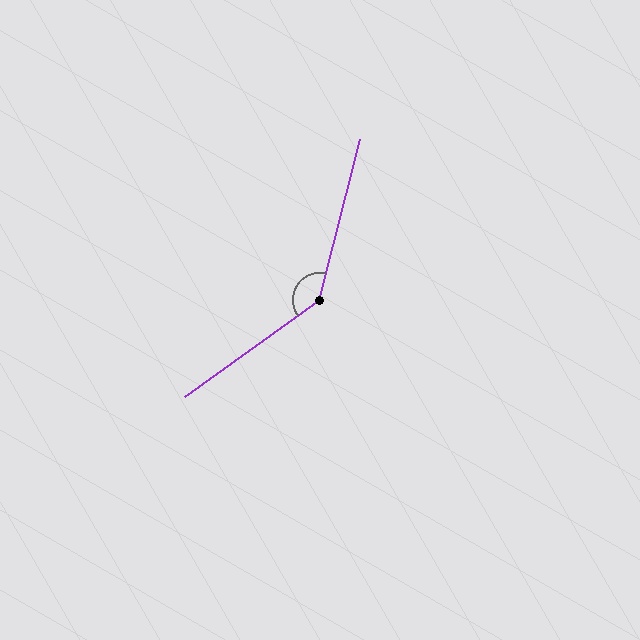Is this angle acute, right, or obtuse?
It is obtuse.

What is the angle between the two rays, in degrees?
Approximately 140 degrees.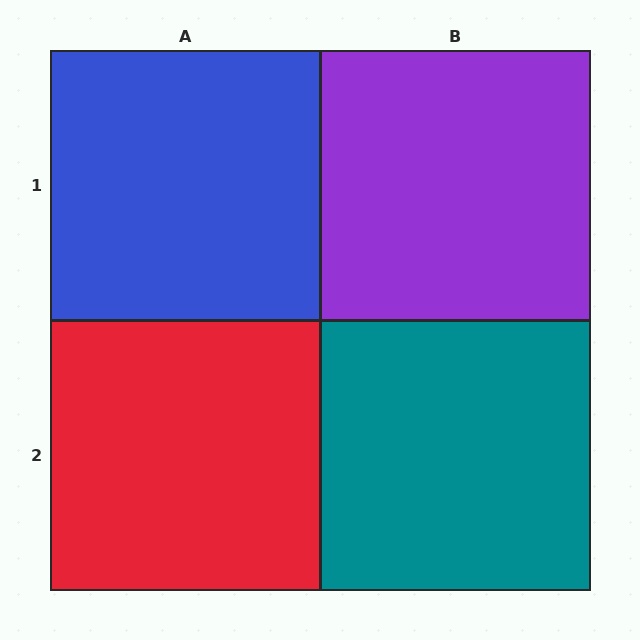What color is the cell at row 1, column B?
Purple.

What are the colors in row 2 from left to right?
Red, teal.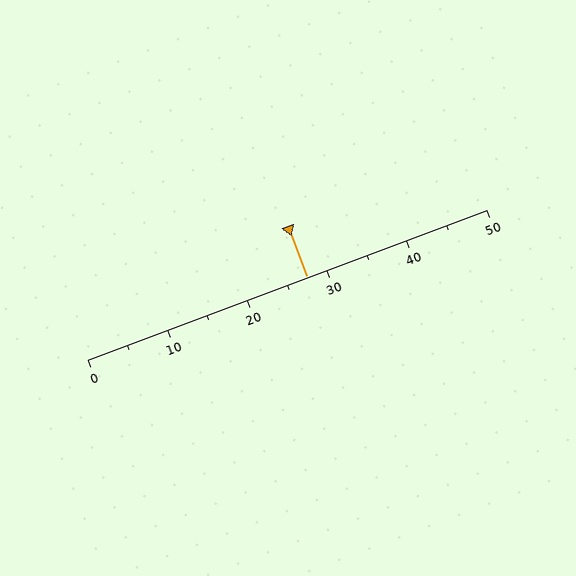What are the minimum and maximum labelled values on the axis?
The axis runs from 0 to 50.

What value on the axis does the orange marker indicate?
The marker indicates approximately 27.5.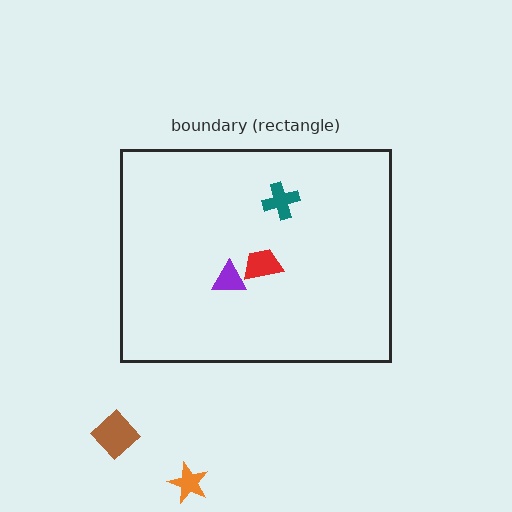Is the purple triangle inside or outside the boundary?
Inside.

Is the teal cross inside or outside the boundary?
Inside.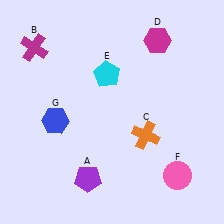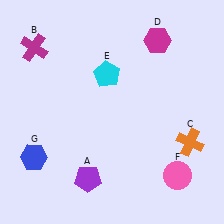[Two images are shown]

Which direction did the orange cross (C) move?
The orange cross (C) moved right.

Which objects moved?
The objects that moved are: the orange cross (C), the blue hexagon (G).